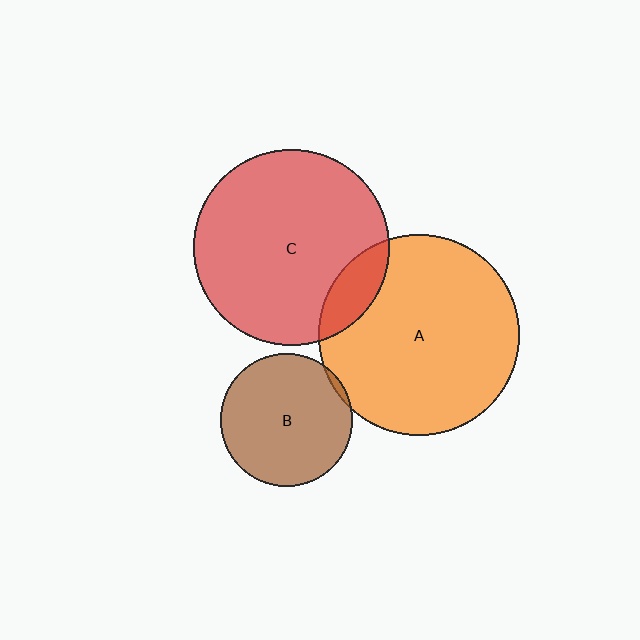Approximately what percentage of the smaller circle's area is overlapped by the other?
Approximately 5%.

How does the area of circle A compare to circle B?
Approximately 2.3 times.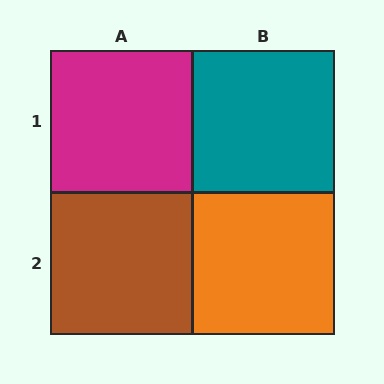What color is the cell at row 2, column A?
Brown.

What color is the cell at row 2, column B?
Orange.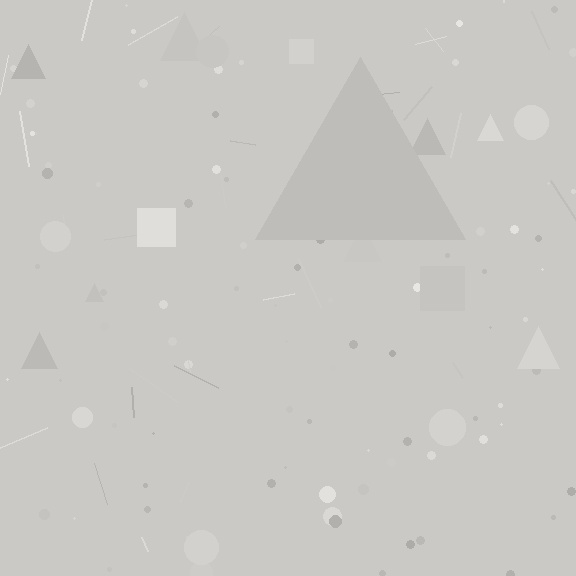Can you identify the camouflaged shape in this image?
The camouflaged shape is a triangle.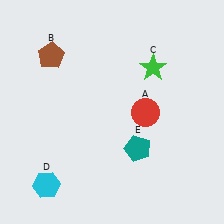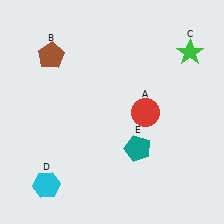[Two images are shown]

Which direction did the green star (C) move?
The green star (C) moved right.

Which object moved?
The green star (C) moved right.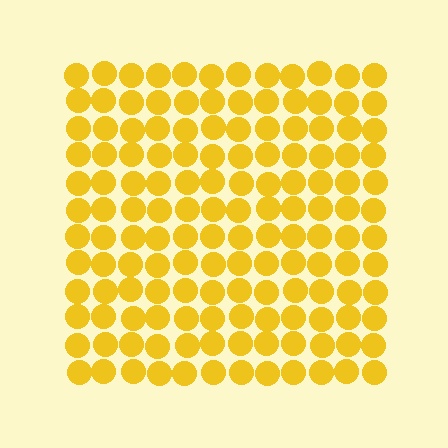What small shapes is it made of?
It is made of small circles.